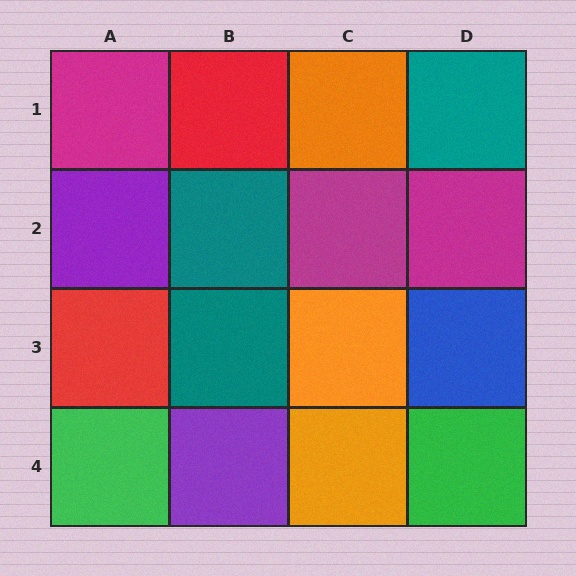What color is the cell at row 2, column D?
Magenta.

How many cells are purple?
2 cells are purple.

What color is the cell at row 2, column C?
Magenta.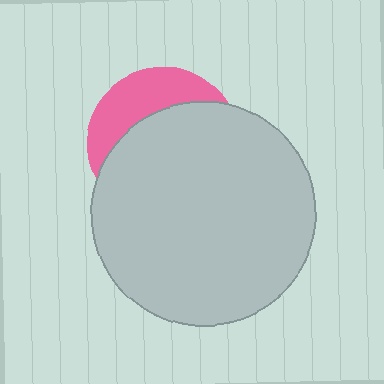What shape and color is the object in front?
The object in front is a light gray circle.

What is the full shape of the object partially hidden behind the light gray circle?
The partially hidden object is a pink circle.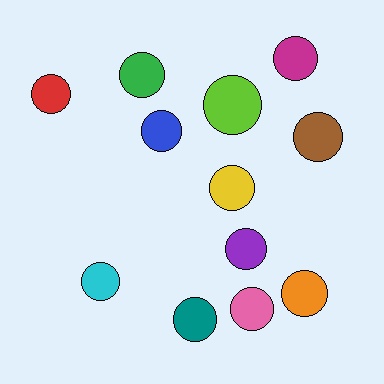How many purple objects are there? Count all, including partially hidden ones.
There is 1 purple object.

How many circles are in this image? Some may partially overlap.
There are 12 circles.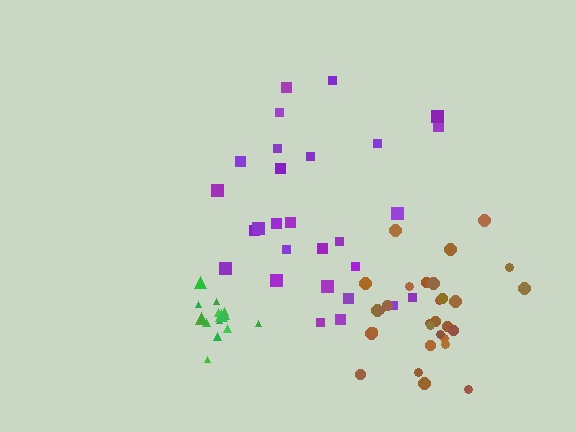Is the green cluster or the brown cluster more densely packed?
Green.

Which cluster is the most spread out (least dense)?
Purple.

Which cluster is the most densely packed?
Green.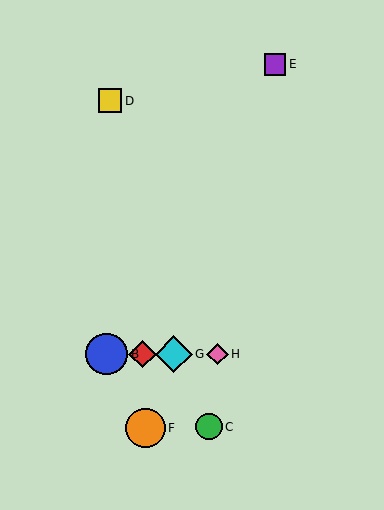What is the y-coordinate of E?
Object E is at y≈64.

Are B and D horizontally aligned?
No, B is at y≈354 and D is at y≈101.